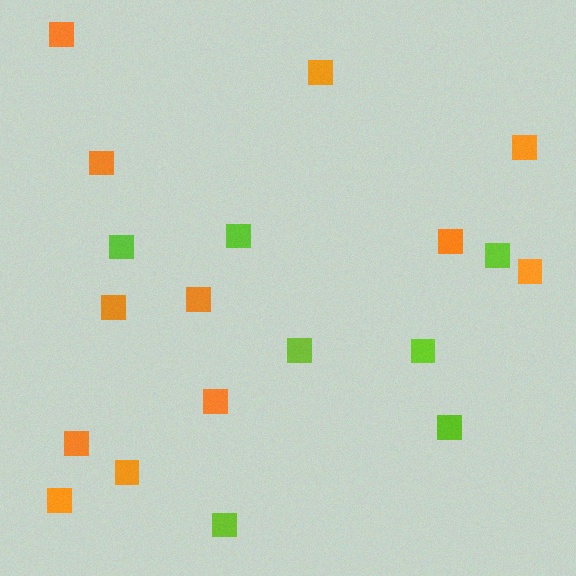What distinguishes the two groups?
There are 2 groups: one group of lime squares (7) and one group of orange squares (12).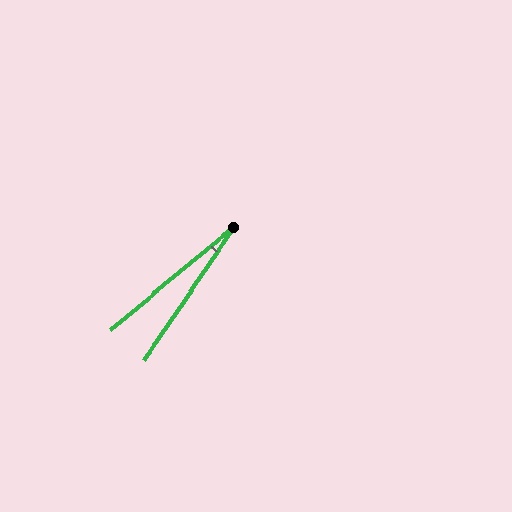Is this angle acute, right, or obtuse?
It is acute.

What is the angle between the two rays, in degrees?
Approximately 16 degrees.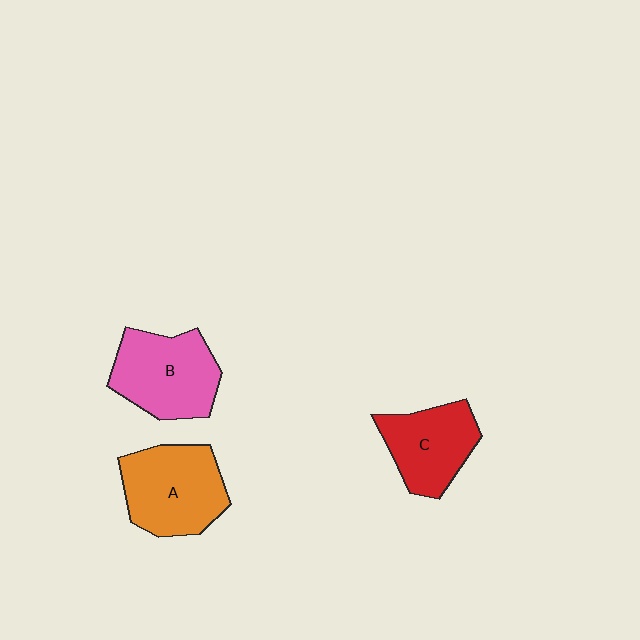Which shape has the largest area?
Shape A (orange).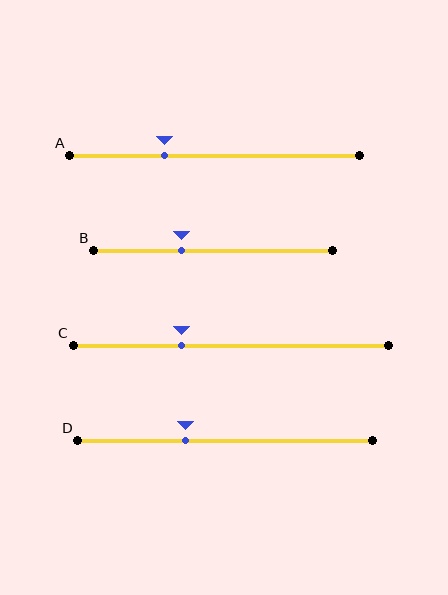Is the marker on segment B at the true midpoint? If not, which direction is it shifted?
No, the marker on segment B is shifted to the left by about 13% of the segment length.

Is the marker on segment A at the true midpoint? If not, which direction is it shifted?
No, the marker on segment A is shifted to the left by about 17% of the segment length.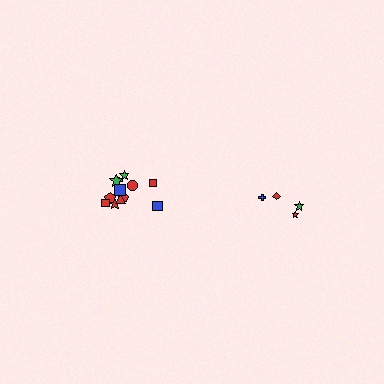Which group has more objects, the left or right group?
The left group.